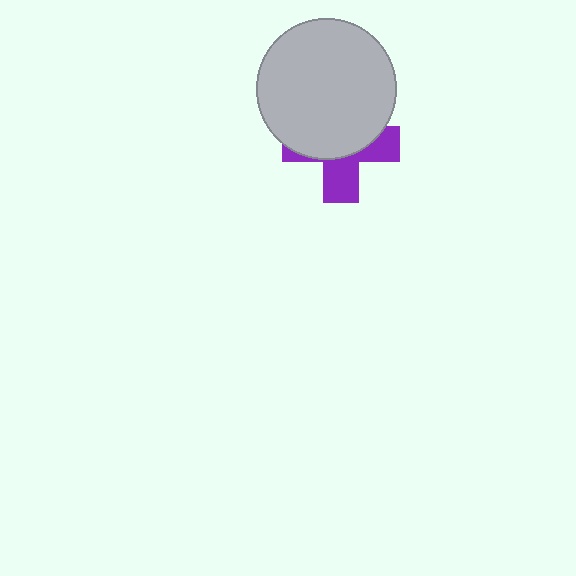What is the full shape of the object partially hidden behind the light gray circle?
The partially hidden object is a purple cross.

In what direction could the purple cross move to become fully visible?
The purple cross could move down. That would shift it out from behind the light gray circle entirely.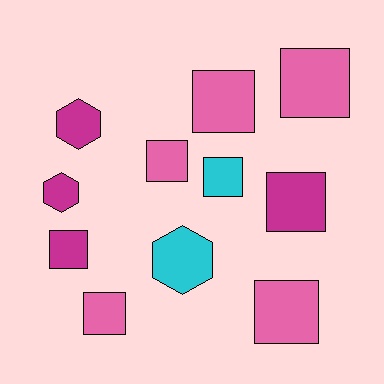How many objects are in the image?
There are 11 objects.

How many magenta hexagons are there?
There are 2 magenta hexagons.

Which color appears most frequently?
Pink, with 5 objects.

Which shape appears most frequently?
Square, with 8 objects.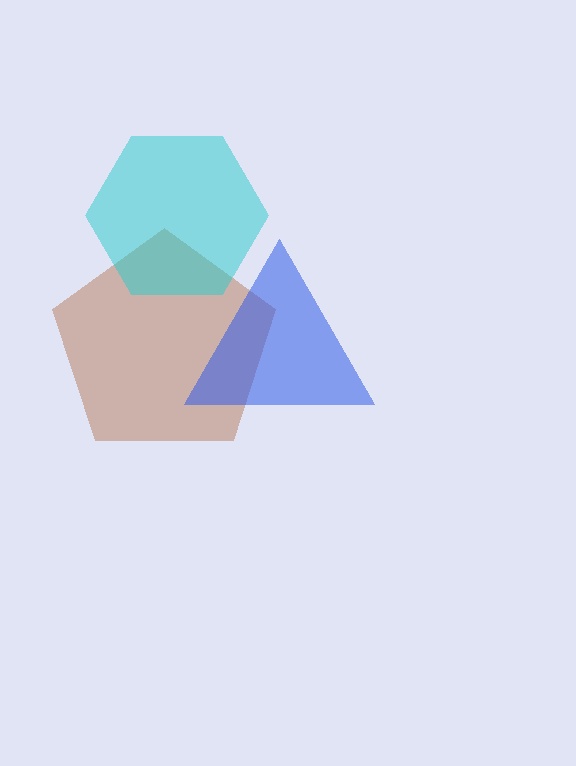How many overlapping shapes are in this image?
There are 3 overlapping shapes in the image.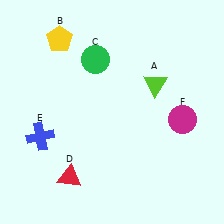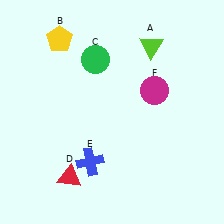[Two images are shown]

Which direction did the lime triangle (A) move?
The lime triangle (A) moved up.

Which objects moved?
The objects that moved are: the lime triangle (A), the blue cross (E), the magenta circle (F).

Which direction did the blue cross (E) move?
The blue cross (E) moved right.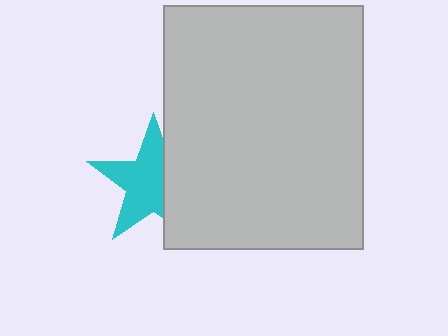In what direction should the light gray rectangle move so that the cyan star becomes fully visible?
The light gray rectangle should move right. That is the shortest direction to clear the overlap and leave the cyan star fully visible.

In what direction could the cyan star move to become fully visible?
The cyan star could move left. That would shift it out from behind the light gray rectangle entirely.